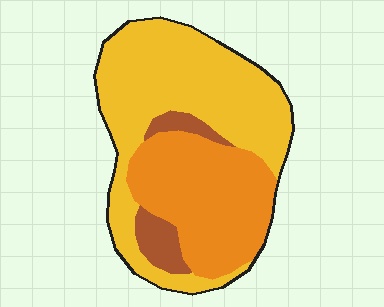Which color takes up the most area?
Yellow, at roughly 55%.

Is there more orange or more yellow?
Yellow.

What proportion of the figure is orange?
Orange takes up about three eighths (3/8) of the figure.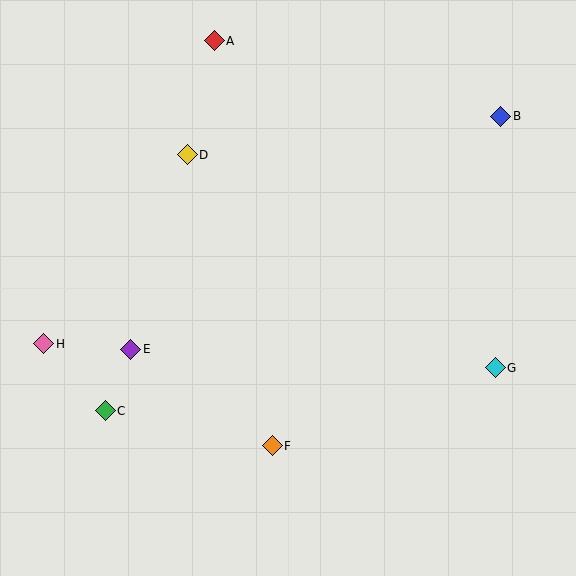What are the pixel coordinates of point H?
Point H is at (44, 344).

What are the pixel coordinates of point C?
Point C is at (105, 411).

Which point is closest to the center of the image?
Point F at (272, 446) is closest to the center.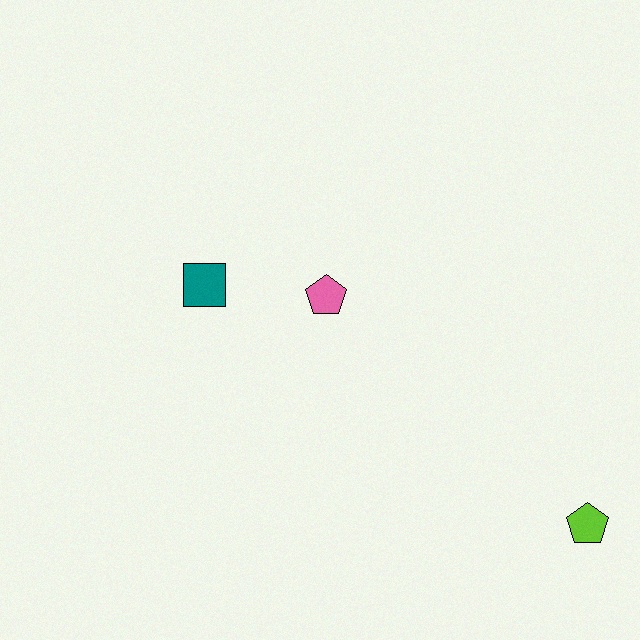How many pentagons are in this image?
There are 2 pentagons.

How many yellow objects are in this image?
There are no yellow objects.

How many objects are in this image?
There are 3 objects.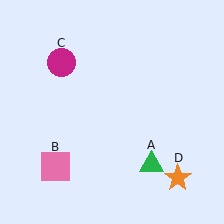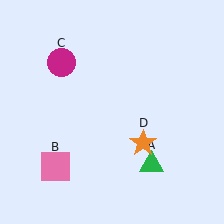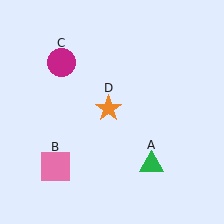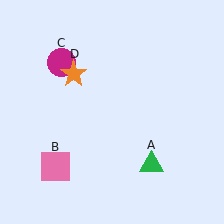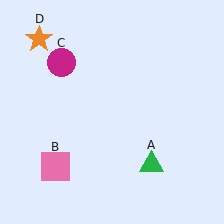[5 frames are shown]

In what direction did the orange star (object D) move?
The orange star (object D) moved up and to the left.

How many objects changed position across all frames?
1 object changed position: orange star (object D).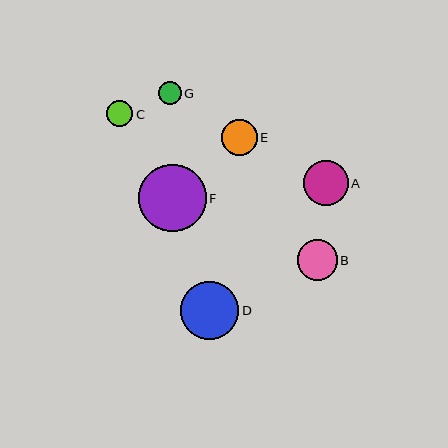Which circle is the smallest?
Circle G is the smallest with a size of approximately 23 pixels.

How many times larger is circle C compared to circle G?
Circle C is approximately 1.2 times the size of circle G.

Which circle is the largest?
Circle F is the largest with a size of approximately 68 pixels.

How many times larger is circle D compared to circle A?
Circle D is approximately 1.3 times the size of circle A.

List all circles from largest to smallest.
From largest to smallest: F, D, A, B, E, C, G.